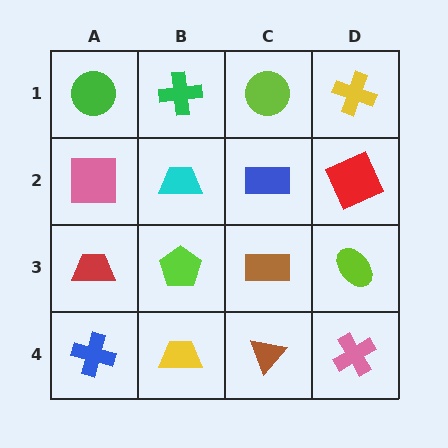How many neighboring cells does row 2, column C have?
4.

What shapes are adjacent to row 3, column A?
A pink square (row 2, column A), a blue cross (row 4, column A), a lime pentagon (row 3, column B).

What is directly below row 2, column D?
A lime ellipse.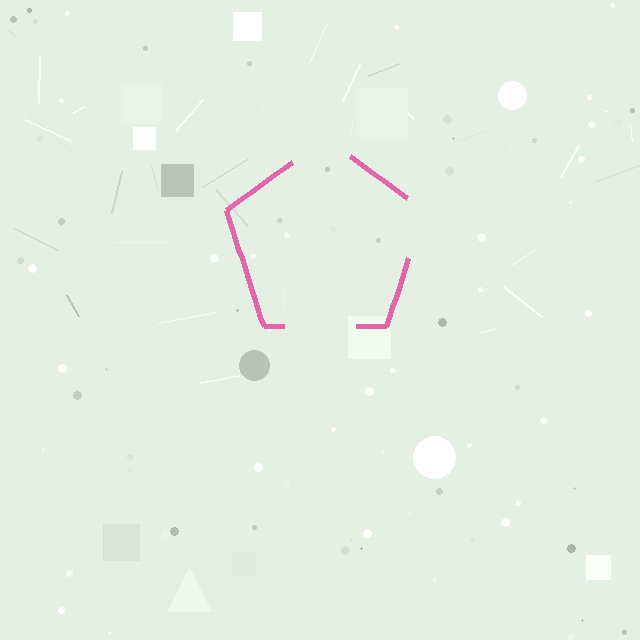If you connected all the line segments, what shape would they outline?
They would outline a pentagon.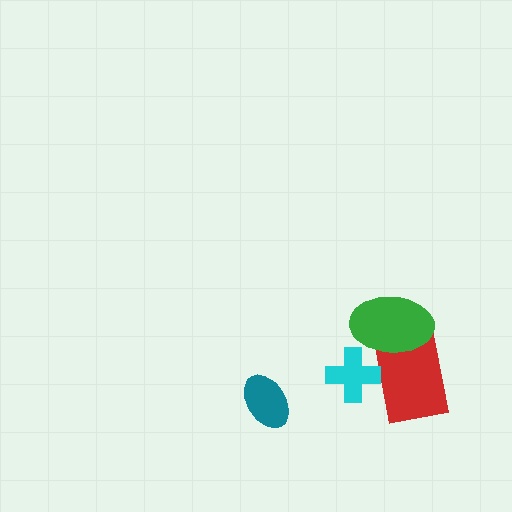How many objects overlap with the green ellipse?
2 objects overlap with the green ellipse.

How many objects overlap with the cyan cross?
2 objects overlap with the cyan cross.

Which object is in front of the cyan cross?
The green ellipse is in front of the cyan cross.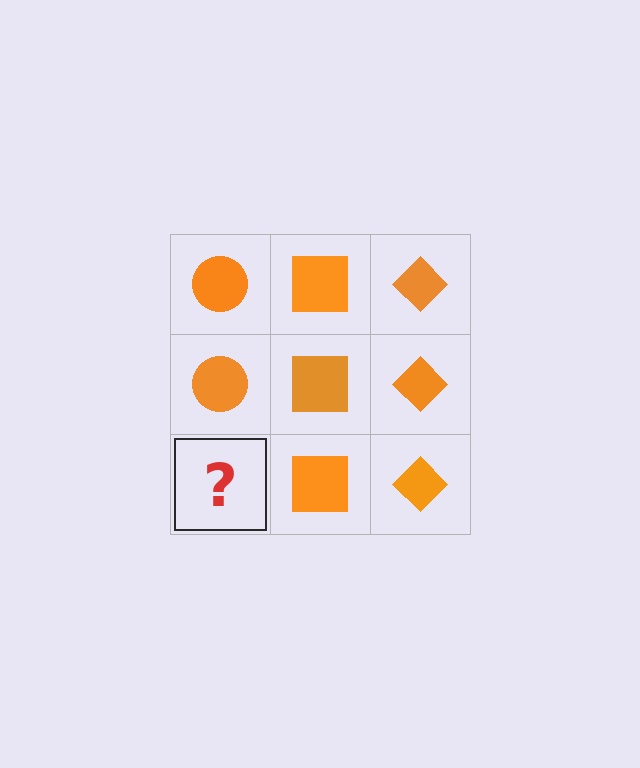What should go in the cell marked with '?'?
The missing cell should contain an orange circle.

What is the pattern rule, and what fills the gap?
The rule is that each column has a consistent shape. The gap should be filled with an orange circle.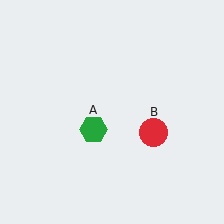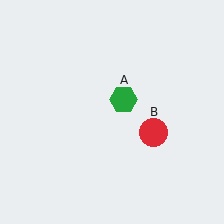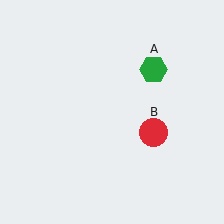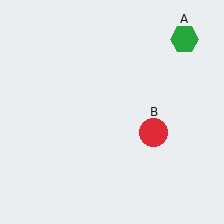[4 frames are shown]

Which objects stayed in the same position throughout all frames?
Red circle (object B) remained stationary.